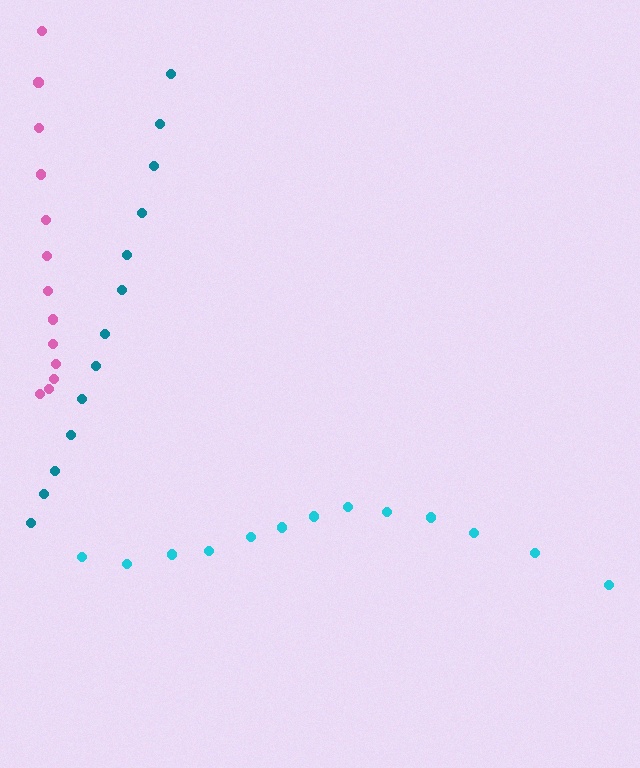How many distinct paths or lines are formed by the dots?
There are 3 distinct paths.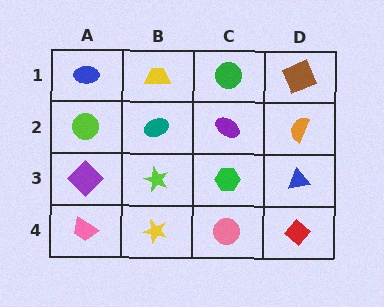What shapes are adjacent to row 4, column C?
A green hexagon (row 3, column C), a yellow star (row 4, column B), a red diamond (row 4, column D).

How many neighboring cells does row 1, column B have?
3.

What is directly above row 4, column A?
A purple diamond.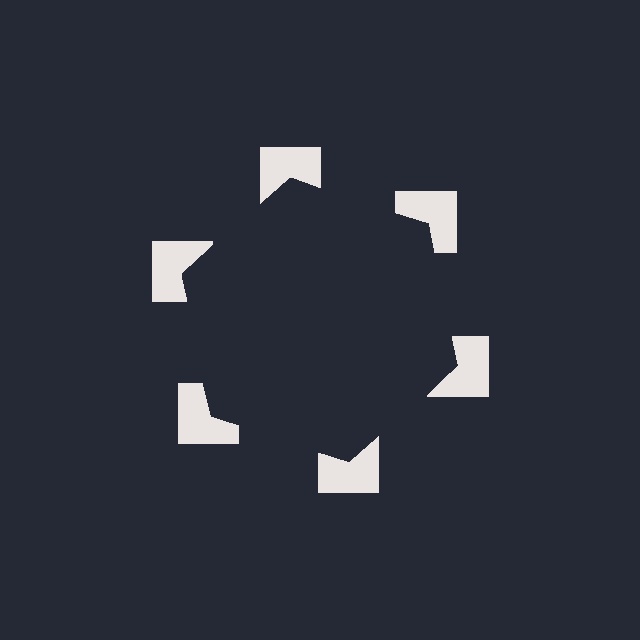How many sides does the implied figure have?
6 sides.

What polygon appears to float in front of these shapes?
An illusory hexagon — its edges are inferred from the aligned wedge cuts in the notched squares, not physically drawn.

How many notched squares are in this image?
There are 6 — one at each vertex of the illusory hexagon.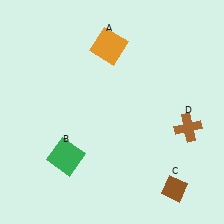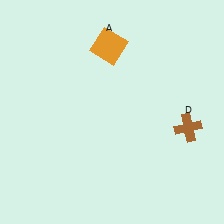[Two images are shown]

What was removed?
The green square (B), the brown diamond (C) were removed in Image 2.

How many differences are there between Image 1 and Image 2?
There are 2 differences between the two images.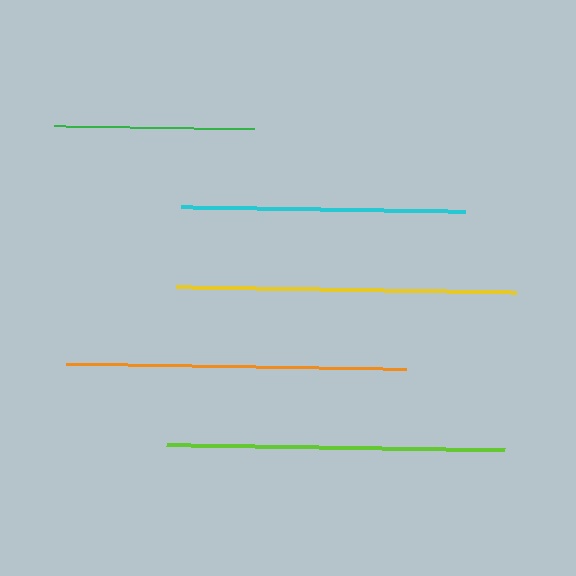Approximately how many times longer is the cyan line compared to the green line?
The cyan line is approximately 1.4 times the length of the green line.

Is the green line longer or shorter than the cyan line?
The cyan line is longer than the green line.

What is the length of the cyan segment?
The cyan segment is approximately 284 pixels long.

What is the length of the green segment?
The green segment is approximately 200 pixels long.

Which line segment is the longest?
The yellow line is the longest at approximately 340 pixels.